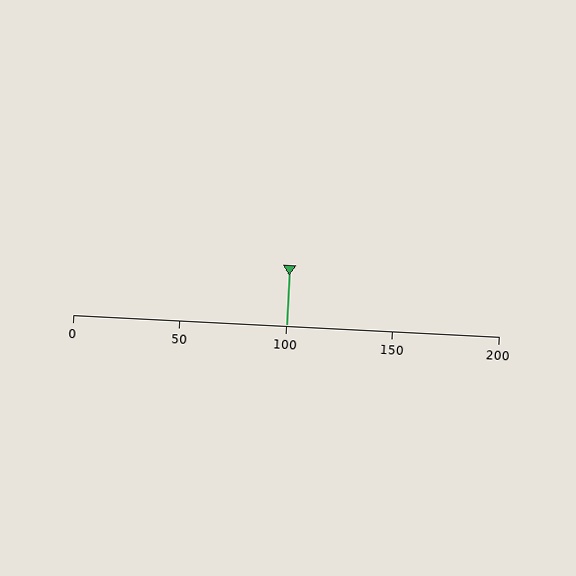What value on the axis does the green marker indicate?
The marker indicates approximately 100.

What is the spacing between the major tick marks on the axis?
The major ticks are spaced 50 apart.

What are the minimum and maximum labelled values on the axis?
The axis runs from 0 to 200.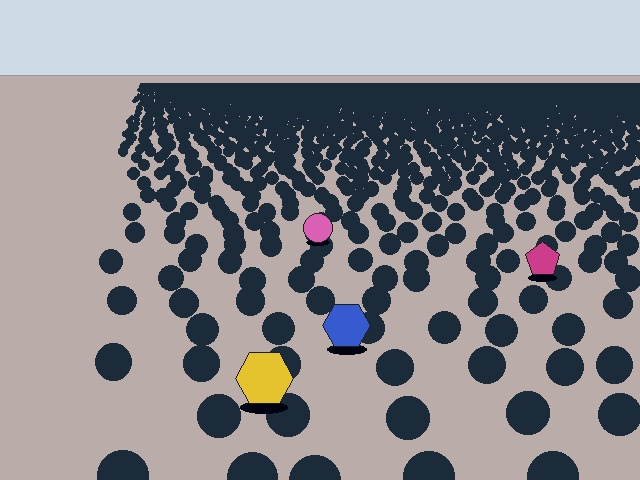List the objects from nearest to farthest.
From nearest to farthest: the yellow hexagon, the blue hexagon, the magenta pentagon, the pink circle.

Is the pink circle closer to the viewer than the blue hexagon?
No. The blue hexagon is closer — you can tell from the texture gradient: the ground texture is coarser near it.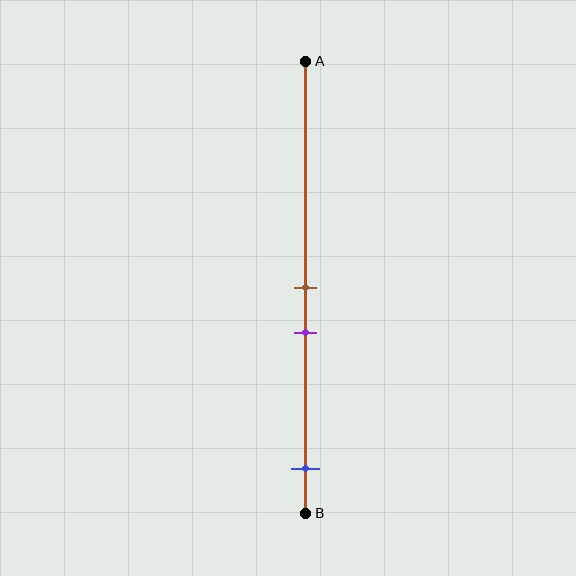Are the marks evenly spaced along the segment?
No, the marks are not evenly spaced.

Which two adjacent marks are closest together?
The brown and purple marks are the closest adjacent pair.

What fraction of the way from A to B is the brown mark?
The brown mark is approximately 50% (0.5) of the way from A to B.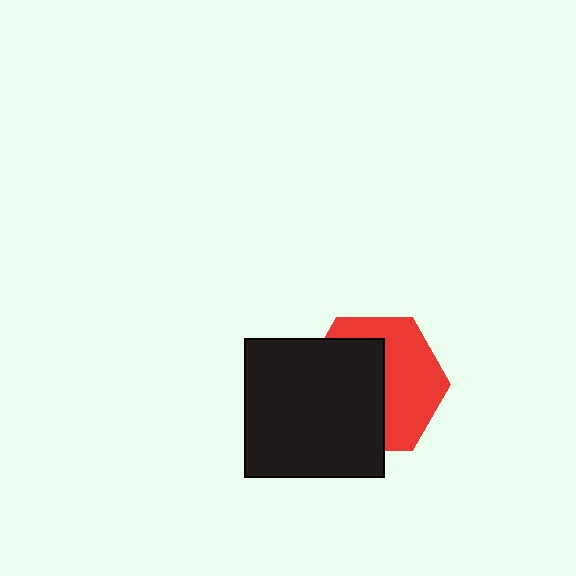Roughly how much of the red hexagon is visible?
About half of it is visible (roughly 48%).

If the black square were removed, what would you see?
You would see the complete red hexagon.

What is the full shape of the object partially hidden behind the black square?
The partially hidden object is a red hexagon.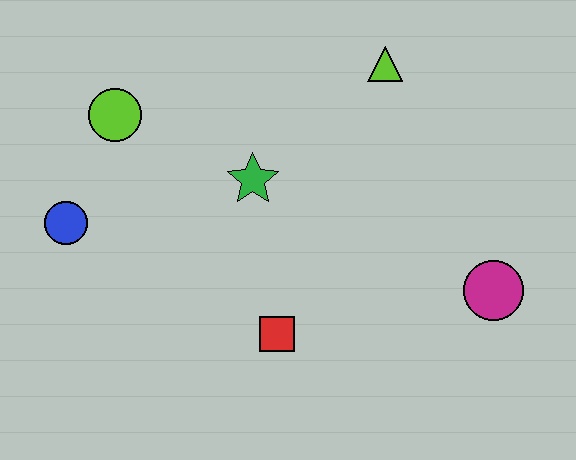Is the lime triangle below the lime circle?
No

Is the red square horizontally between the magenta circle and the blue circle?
Yes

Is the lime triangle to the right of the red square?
Yes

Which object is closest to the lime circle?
The blue circle is closest to the lime circle.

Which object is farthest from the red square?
The lime triangle is farthest from the red square.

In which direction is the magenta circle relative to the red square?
The magenta circle is to the right of the red square.